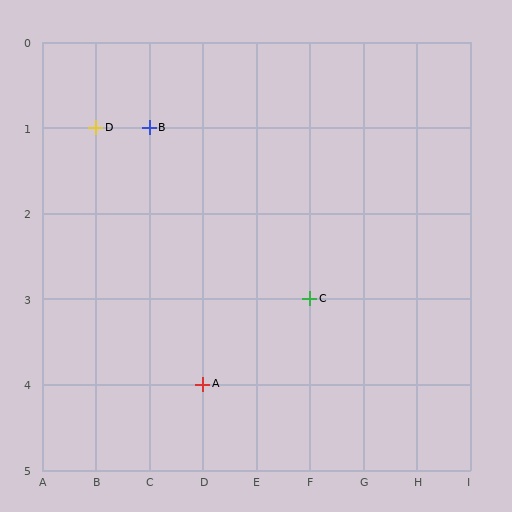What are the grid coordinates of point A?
Point A is at grid coordinates (D, 4).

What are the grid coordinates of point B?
Point B is at grid coordinates (C, 1).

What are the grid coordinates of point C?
Point C is at grid coordinates (F, 3).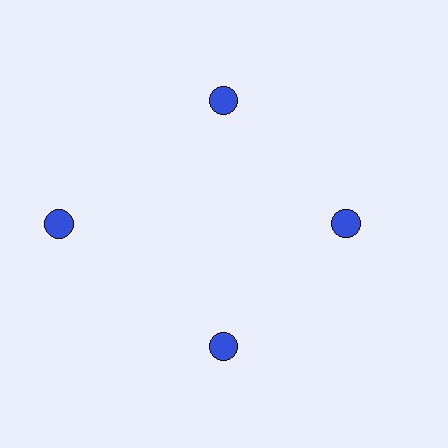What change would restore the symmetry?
The symmetry would be restored by moving it inward, back onto the ring so that all 4 circles sit at equal angles and equal distance from the center.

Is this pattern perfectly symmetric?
No. The 4 blue circles are arranged in a ring, but one element near the 9 o'clock position is pushed outward from the center, breaking the 4-fold rotational symmetry.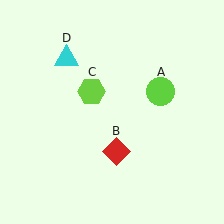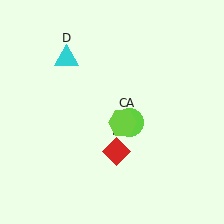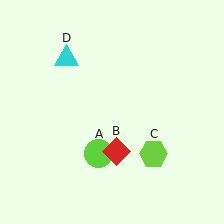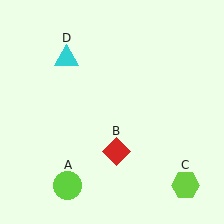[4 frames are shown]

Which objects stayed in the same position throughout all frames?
Red diamond (object B) and cyan triangle (object D) remained stationary.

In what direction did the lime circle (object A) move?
The lime circle (object A) moved down and to the left.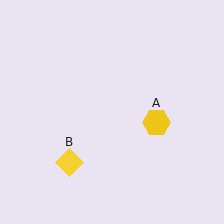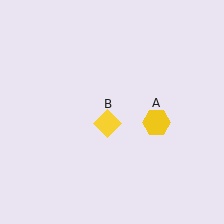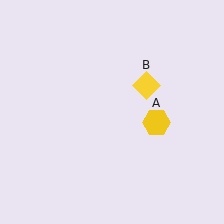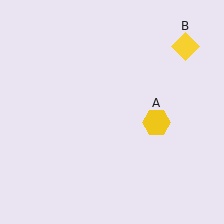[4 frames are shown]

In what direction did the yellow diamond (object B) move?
The yellow diamond (object B) moved up and to the right.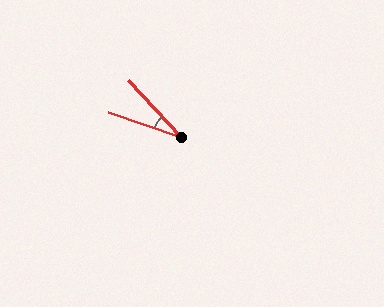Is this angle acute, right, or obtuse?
It is acute.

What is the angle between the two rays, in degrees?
Approximately 28 degrees.